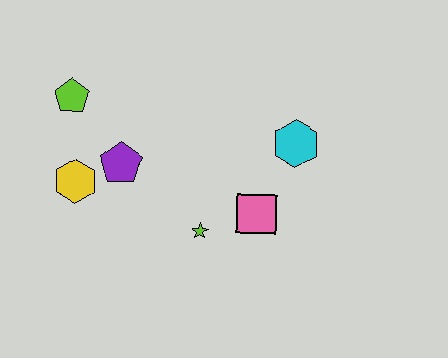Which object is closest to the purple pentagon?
The yellow hexagon is closest to the purple pentagon.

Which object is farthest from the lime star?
The lime pentagon is farthest from the lime star.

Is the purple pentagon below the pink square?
No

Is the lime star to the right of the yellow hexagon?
Yes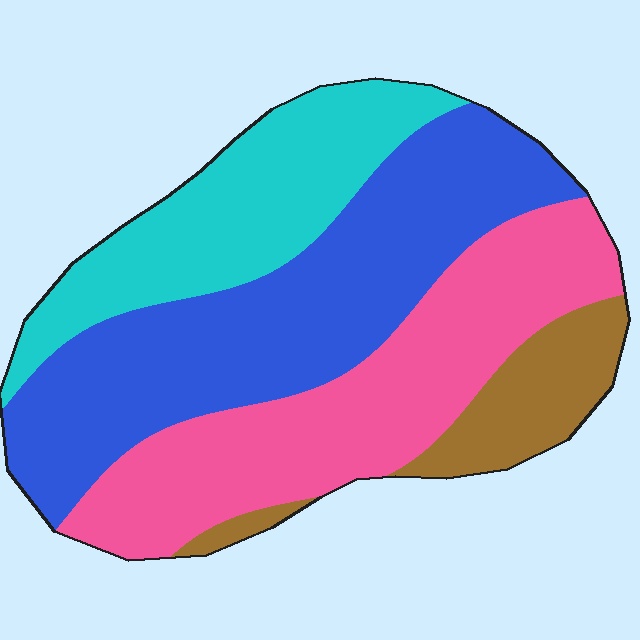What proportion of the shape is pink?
Pink covers about 30% of the shape.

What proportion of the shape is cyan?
Cyan takes up about one fifth (1/5) of the shape.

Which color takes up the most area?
Blue, at roughly 35%.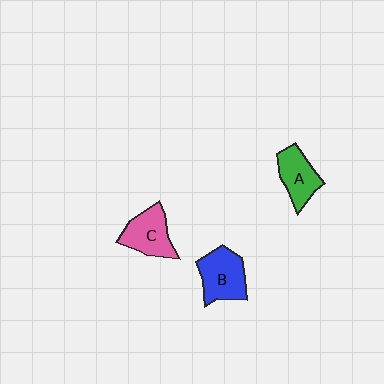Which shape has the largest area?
Shape B (blue).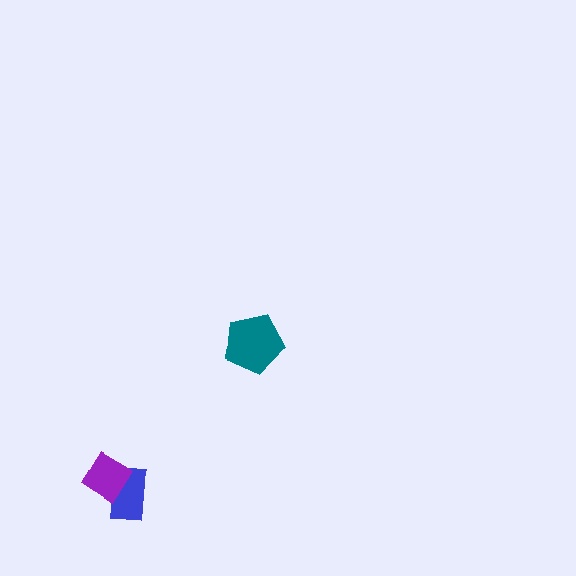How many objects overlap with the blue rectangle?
1 object overlaps with the blue rectangle.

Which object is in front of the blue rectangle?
The purple diamond is in front of the blue rectangle.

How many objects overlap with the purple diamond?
1 object overlaps with the purple diamond.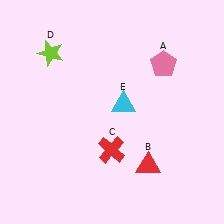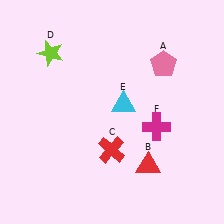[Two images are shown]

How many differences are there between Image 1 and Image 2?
There is 1 difference between the two images.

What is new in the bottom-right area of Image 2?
A magenta cross (F) was added in the bottom-right area of Image 2.